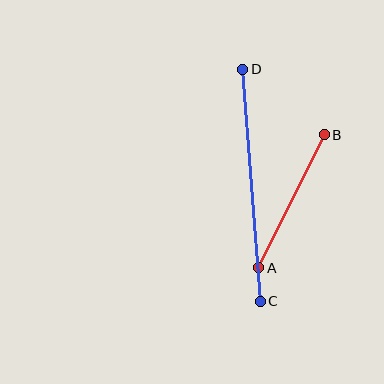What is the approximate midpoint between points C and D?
The midpoint is at approximately (251, 185) pixels.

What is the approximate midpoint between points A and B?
The midpoint is at approximately (292, 201) pixels.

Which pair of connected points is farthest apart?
Points C and D are farthest apart.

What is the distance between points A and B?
The distance is approximately 148 pixels.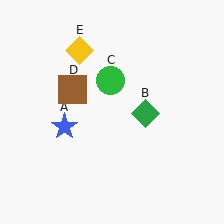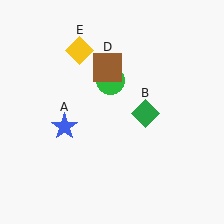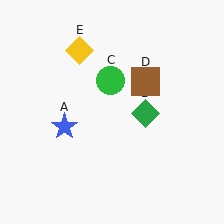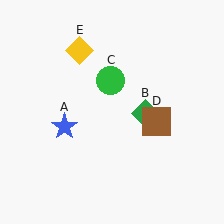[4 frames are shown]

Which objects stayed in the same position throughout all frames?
Blue star (object A) and green diamond (object B) and green circle (object C) and yellow diamond (object E) remained stationary.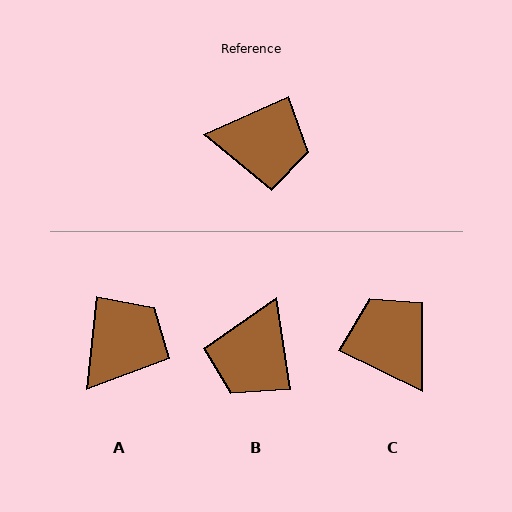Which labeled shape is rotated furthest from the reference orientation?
C, about 130 degrees away.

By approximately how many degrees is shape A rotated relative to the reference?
Approximately 60 degrees counter-clockwise.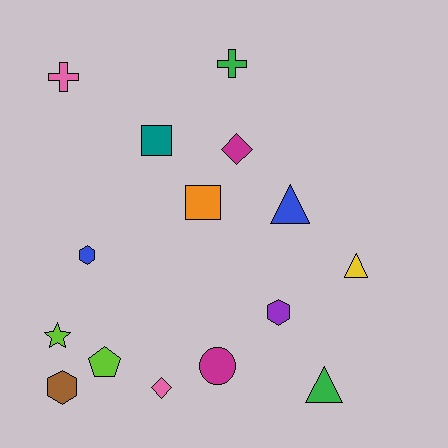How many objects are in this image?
There are 15 objects.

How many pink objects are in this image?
There are 2 pink objects.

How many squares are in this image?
There are 2 squares.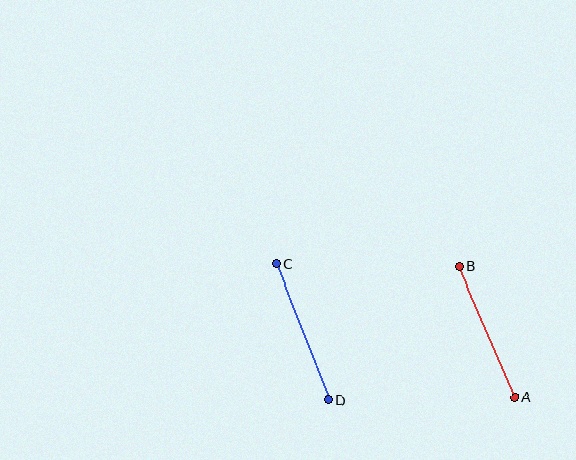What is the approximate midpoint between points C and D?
The midpoint is at approximately (302, 332) pixels.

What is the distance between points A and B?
The distance is approximately 143 pixels.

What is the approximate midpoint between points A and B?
The midpoint is at approximately (487, 332) pixels.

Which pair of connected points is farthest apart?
Points C and D are farthest apart.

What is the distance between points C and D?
The distance is approximately 147 pixels.